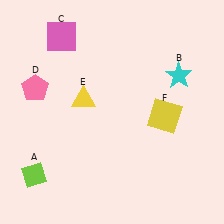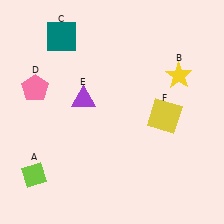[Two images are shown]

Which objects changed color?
B changed from cyan to yellow. C changed from pink to teal. E changed from yellow to purple.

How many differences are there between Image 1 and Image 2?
There are 3 differences between the two images.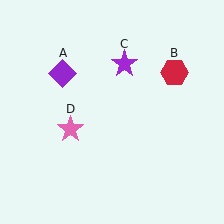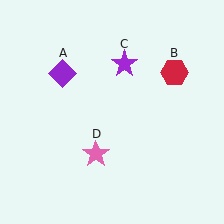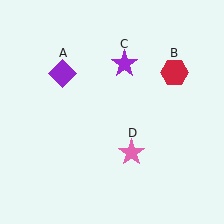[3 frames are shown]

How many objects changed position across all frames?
1 object changed position: pink star (object D).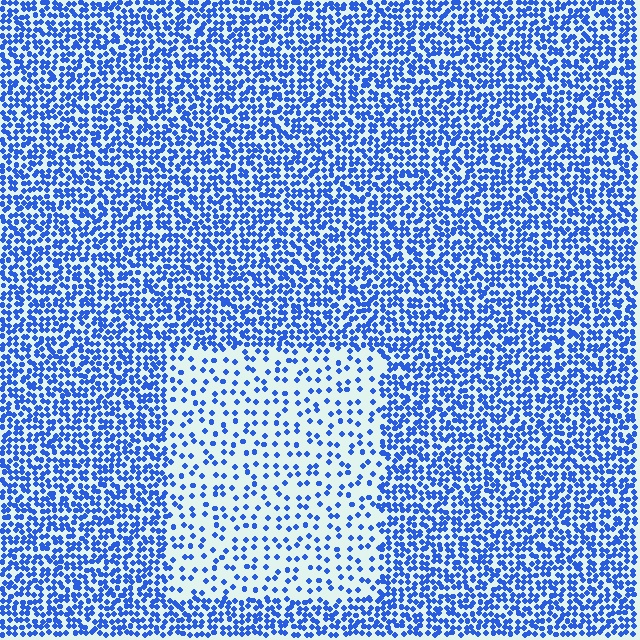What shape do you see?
I see a rectangle.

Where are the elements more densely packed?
The elements are more densely packed outside the rectangle boundary.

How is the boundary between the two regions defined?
The boundary is defined by a change in element density (approximately 2.6x ratio). All elements are the same color, size, and shape.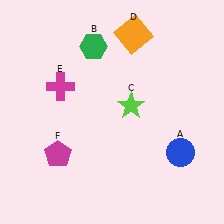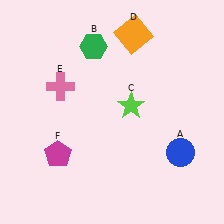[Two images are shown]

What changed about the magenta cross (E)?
In Image 1, E is magenta. In Image 2, it changed to pink.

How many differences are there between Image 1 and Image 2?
There is 1 difference between the two images.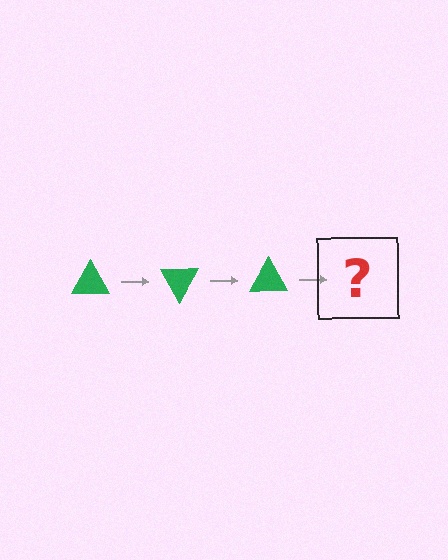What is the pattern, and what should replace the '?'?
The pattern is that the triangle rotates 60 degrees each step. The '?' should be a green triangle rotated 180 degrees.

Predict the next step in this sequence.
The next step is a green triangle rotated 180 degrees.